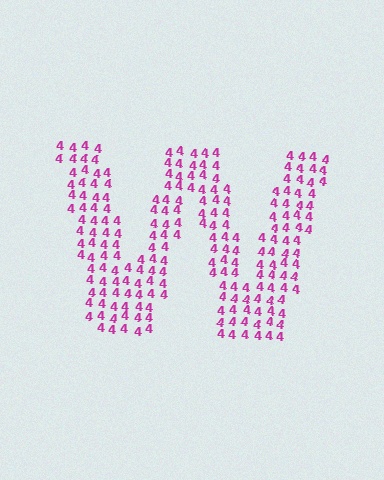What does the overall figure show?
The overall figure shows the letter W.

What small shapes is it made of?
It is made of small digit 4's.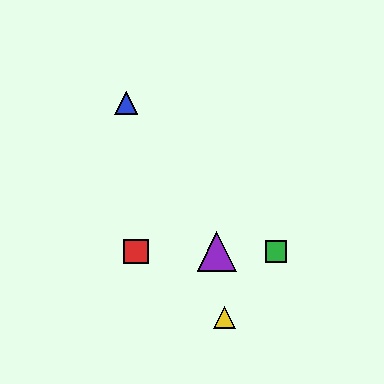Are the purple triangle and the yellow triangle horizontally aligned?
No, the purple triangle is at y≈252 and the yellow triangle is at y≈317.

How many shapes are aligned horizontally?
3 shapes (the red square, the green square, the purple triangle) are aligned horizontally.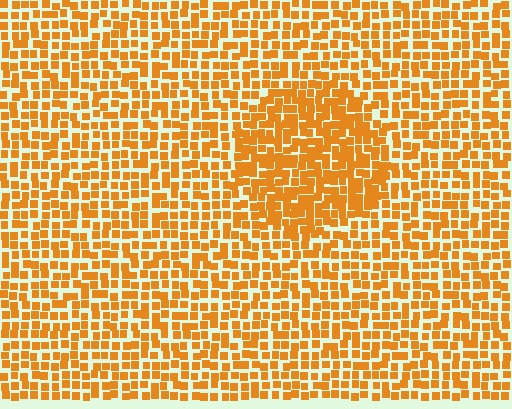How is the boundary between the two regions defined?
The boundary is defined by a change in element density (approximately 1.5x ratio). All elements are the same color, size, and shape.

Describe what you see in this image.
The image contains small orange elements arranged at two different densities. A circle-shaped region is visible where the elements are more densely packed than the surrounding area.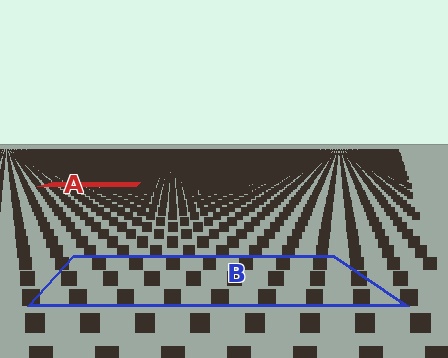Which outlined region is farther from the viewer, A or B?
Region A is farther from the viewer — the texture elements inside it appear smaller and more densely packed.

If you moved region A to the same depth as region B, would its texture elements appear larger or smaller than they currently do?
They would appear larger. At a closer depth, the same texture elements are projected at a bigger on-screen size.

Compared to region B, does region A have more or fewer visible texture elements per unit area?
Region A has more texture elements per unit area — they are packed more densely because it is farther away.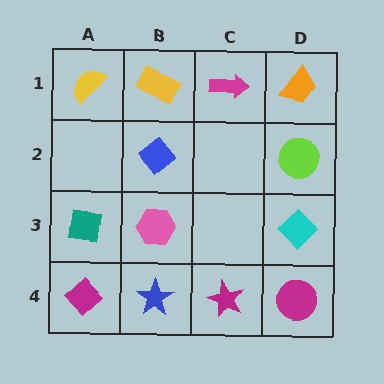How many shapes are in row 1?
4 shapes.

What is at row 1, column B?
A yellow rectangle.